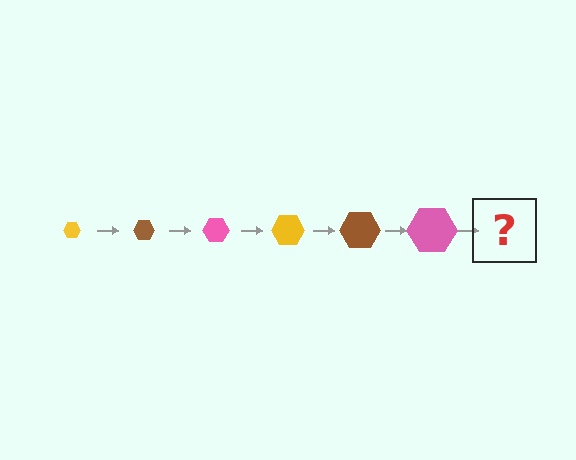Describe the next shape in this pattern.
It should be a yellow hexagon, larger than the previous one.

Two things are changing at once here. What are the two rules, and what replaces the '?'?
The two rules are that the hexagon grows larger each step and the color cycles through yellow, brown, and pink. The '?' should be a yellow hexagon, larger than the previous one.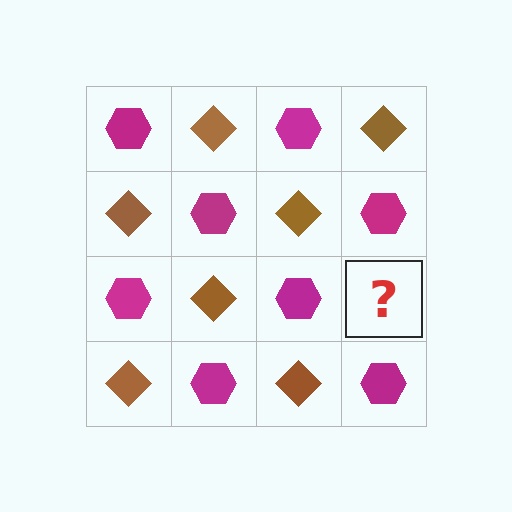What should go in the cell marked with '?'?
The missing cell should contain a brown diamond.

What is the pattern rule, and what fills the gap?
The rule is that it alternates magenta hexagon and brown diamond in a checkerboard pattern. The gap should be filled with a brown diamond.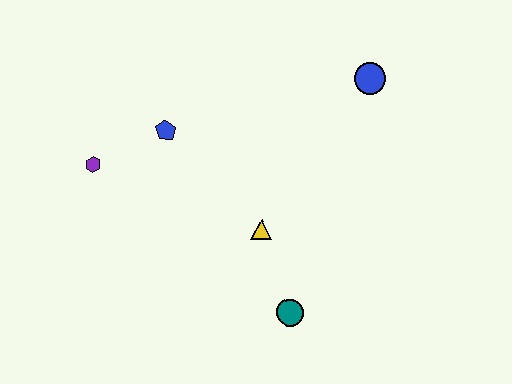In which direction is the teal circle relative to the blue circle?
The teal circle is below the blue circle.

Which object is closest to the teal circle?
The yellow triangle is closest to the teal circle.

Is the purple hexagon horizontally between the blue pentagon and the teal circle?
No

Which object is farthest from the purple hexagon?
The blue circle is farthest from the purple hexagon.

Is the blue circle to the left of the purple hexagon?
No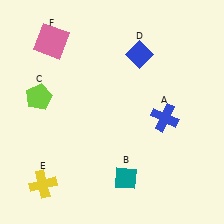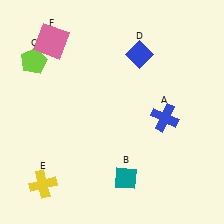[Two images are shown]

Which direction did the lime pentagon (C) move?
The lime pentagon (C) moved up.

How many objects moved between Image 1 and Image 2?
1 object moved between the two images.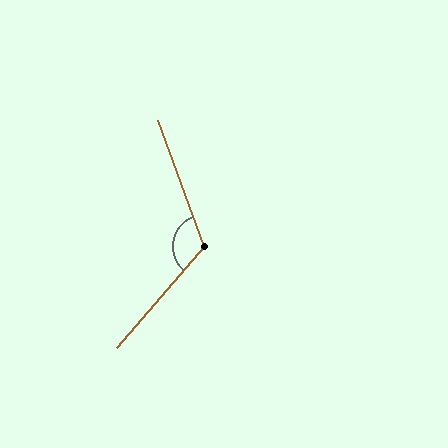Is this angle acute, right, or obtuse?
It is obtuse.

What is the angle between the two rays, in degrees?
Approximately 120 degrees.